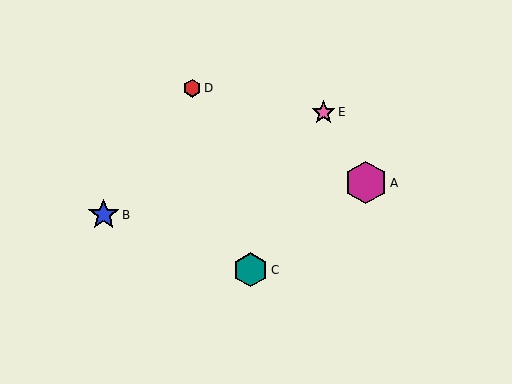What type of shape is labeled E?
Shape E is a pink star.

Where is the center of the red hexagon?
The center of the red hexagon is at (192, 88).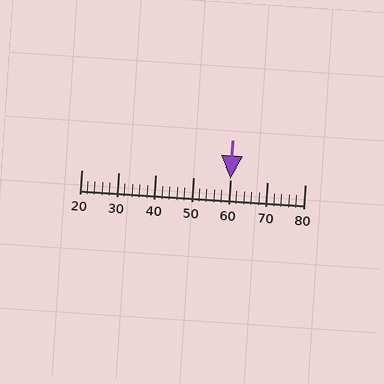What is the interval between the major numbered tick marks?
The major tick marks are spaced 10 units apart.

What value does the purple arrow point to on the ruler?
The purple arrow points to approximately 60.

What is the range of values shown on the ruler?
The ruler shows values from 20 to 80.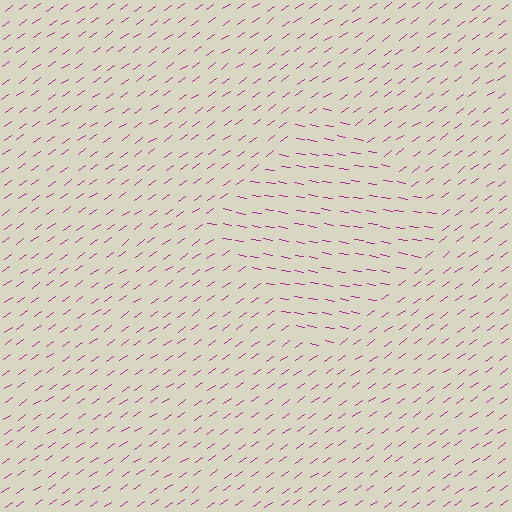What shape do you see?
I see a diamond.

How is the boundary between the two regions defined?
The boundary is defined purely by a change in line orientation (approximately 45 degrees difference). All lines are the same color and thickness.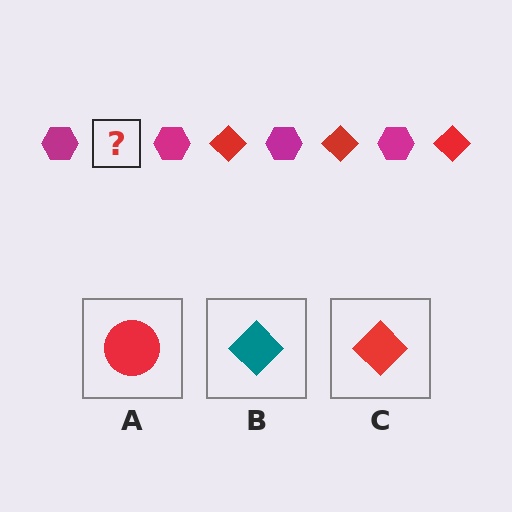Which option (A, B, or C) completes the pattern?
C.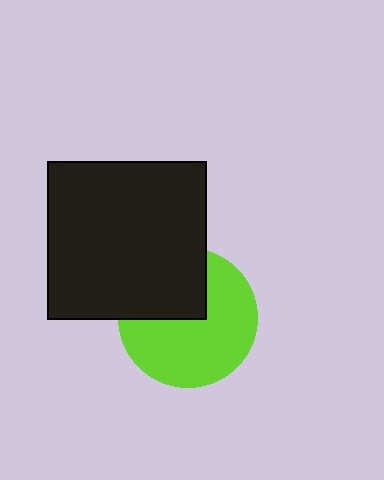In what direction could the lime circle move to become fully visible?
The lime circle could move down. That would shift it out from behind the black square entirely.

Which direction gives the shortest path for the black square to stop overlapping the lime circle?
Moving up gives the shortest separation.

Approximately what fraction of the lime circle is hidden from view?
Roughly 35% of the lime circle is hidden behind the black square.